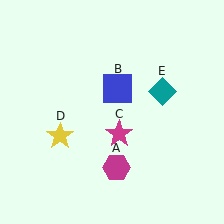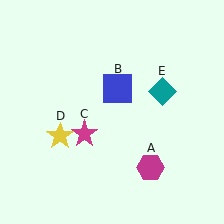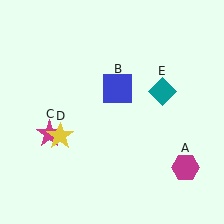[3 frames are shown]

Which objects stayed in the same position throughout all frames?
Blue square (object B) and yellow star (object D) and teal diamond (object E) remained stationary.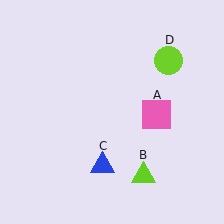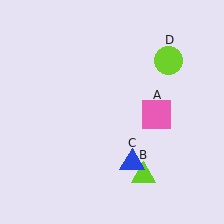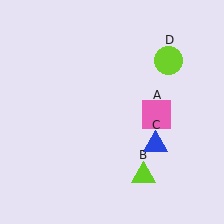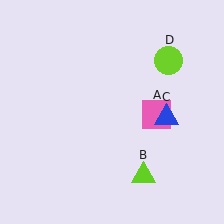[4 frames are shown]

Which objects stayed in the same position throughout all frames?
Pink square (object A) and lime triangle (object B) and lime circle (object D) remained stationary.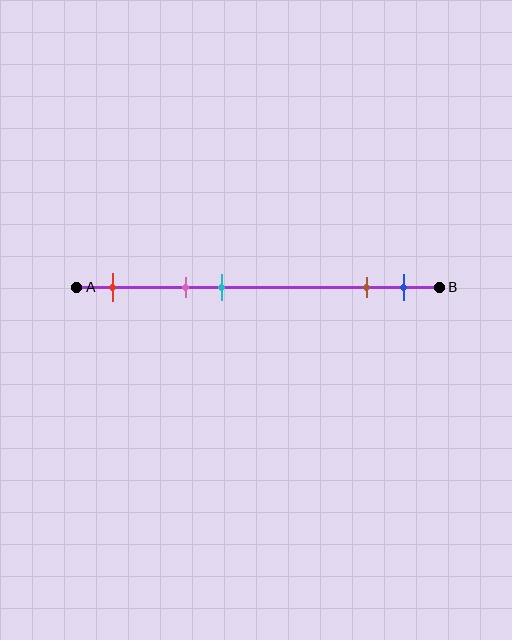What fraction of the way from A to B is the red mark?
The red mark is approximately 10% (0.1) of the way from A to B.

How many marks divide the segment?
There are 5 marks dividing the segment.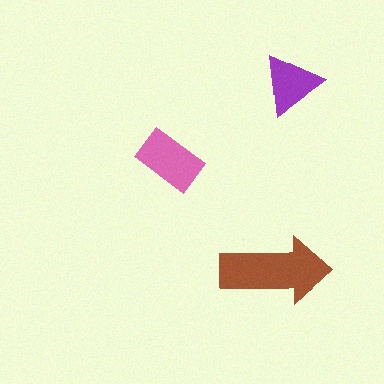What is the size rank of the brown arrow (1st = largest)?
1st.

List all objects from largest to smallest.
The brown arrow, the pink rectangle, the purple triangle.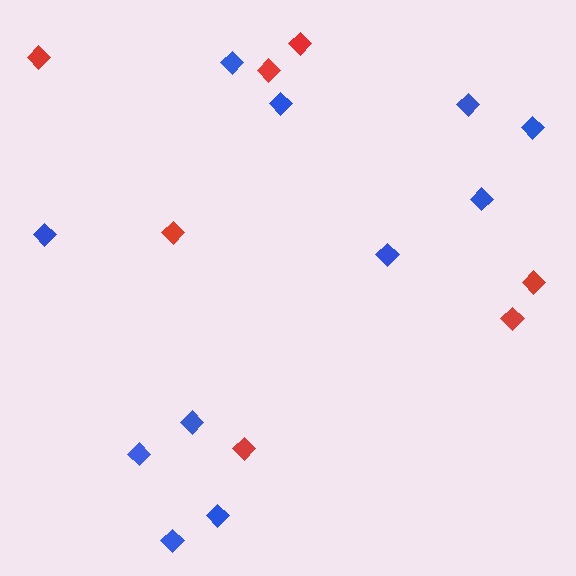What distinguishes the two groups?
There are 2 groups: one group of blue diamonds (11) and one group of red diamonds (7).